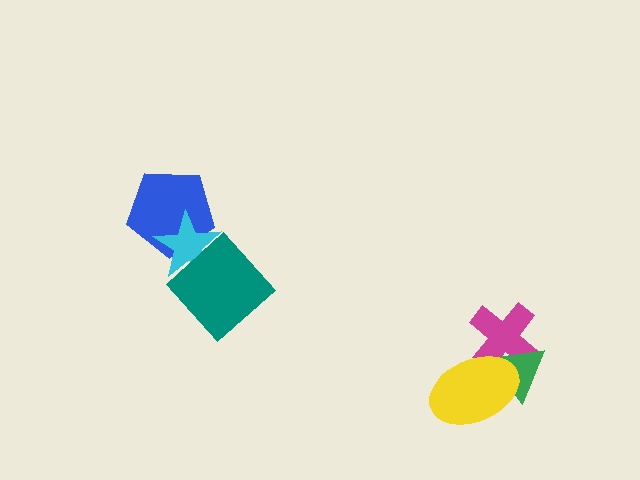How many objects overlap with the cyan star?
2 objects overlap with the cyan star.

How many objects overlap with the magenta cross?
2 objects overlap with the magenta cross.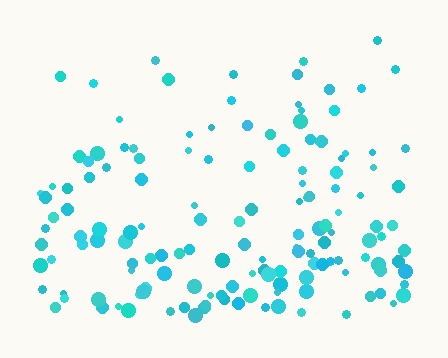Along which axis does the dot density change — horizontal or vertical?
Vertical.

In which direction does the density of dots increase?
From top to bottom, with the bottom side densest.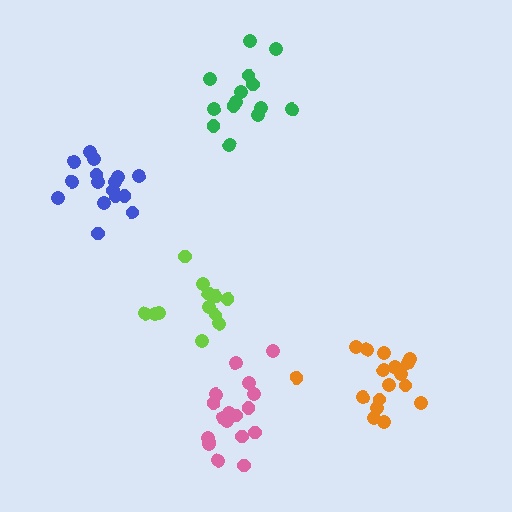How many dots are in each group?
Group 1: 14 dots, Group 2: 16 dots, Group 3: 17 dots, Group 4: 17 dots, Group 5: 12 dots (76 total).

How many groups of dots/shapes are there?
There are 5 groups.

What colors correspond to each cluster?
The clusters are colored: green, blue, orange, pink, lime.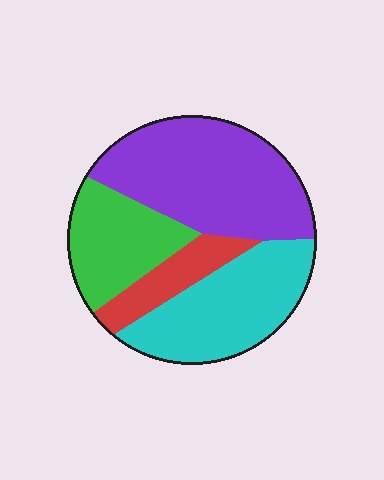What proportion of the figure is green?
Green takes up about one fifth (1/5) of the figure.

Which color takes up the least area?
Red, at roughly 10%.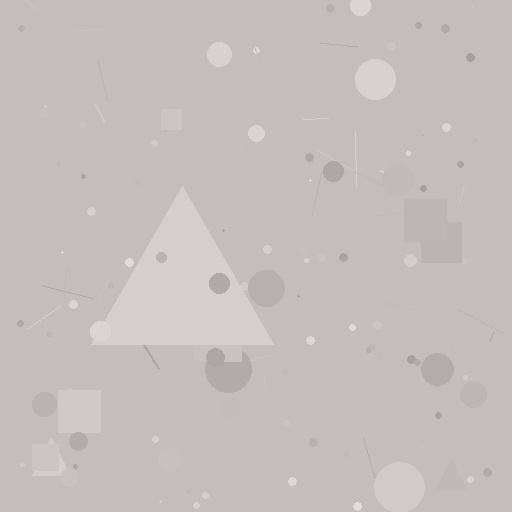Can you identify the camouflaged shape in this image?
The camouflaged shape is a triangle.